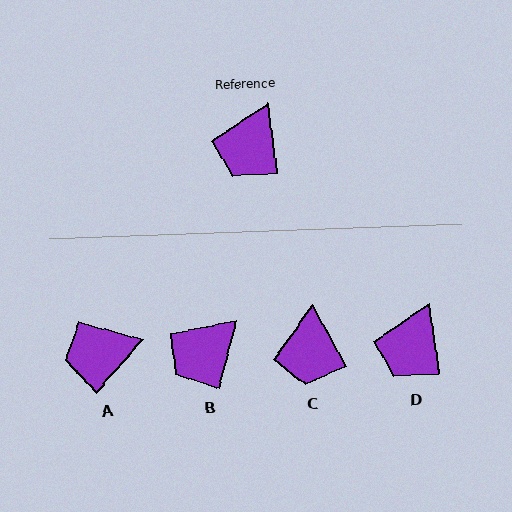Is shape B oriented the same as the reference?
No, it is off by about 22 degrees.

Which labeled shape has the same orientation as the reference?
D.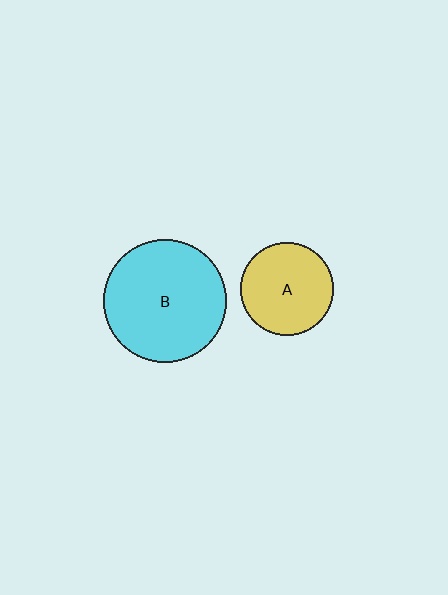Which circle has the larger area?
Circle B (cyan).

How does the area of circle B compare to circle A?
Approximately 1.7 times.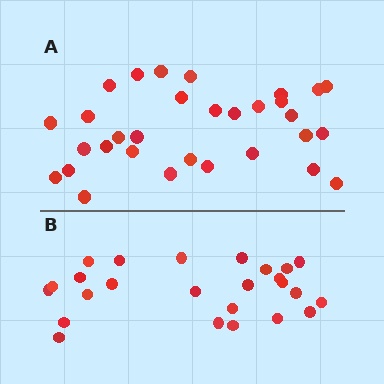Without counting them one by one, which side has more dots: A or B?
Region A (the top region) has more dots.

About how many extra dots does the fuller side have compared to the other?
Region A has about 6 more dots than region B.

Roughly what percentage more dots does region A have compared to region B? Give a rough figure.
About 25% more.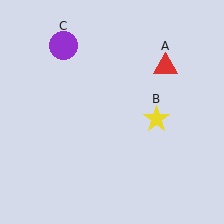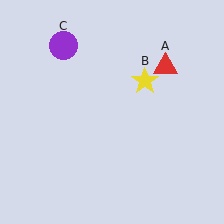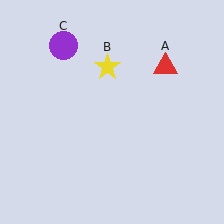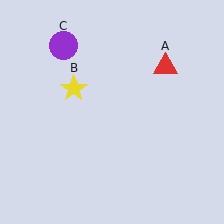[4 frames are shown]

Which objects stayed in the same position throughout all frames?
Red triangle (object A) and purple circle (object C) remained stationary.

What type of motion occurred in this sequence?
The yellow star (object B) rotated counterclockwise around the center of the scene.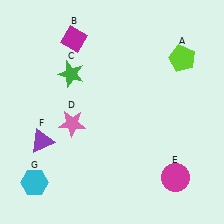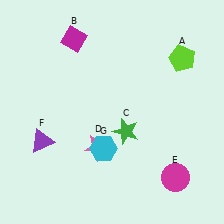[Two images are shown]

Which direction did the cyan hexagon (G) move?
The cyan hexagon (G) moved right.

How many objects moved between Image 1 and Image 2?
3 objects moved between the two images.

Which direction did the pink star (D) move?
The pink star (D) moved right.